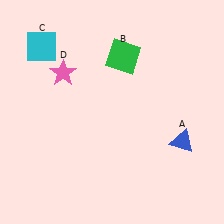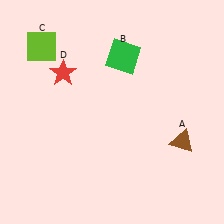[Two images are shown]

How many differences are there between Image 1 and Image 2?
There are 3 differences between the two images.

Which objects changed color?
A changed from blue to brown. C changed from cyan to lime. D changed from pink to red.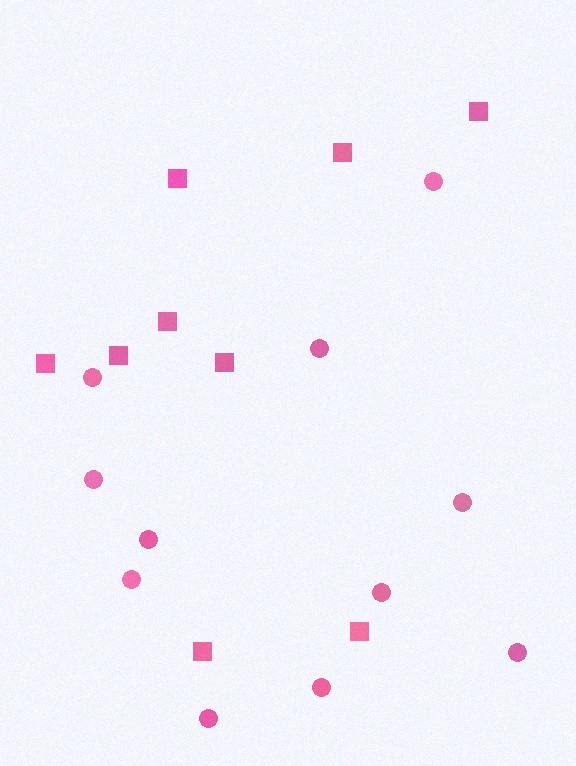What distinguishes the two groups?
There are 2 groups: one group of circles (11) and one group of squares (9).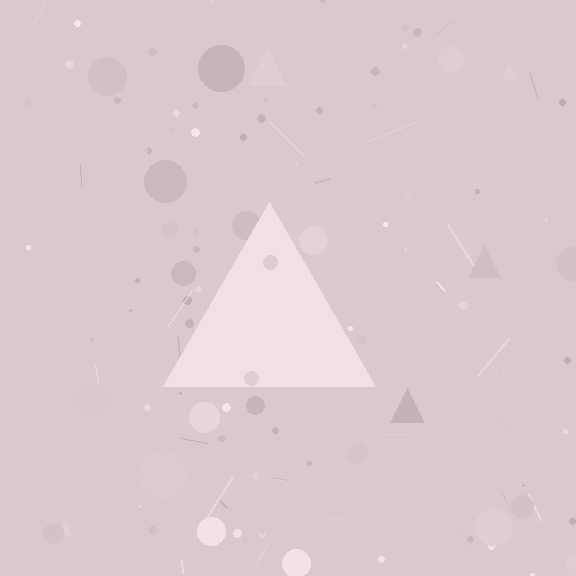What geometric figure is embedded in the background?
A triangle is embedded in the background.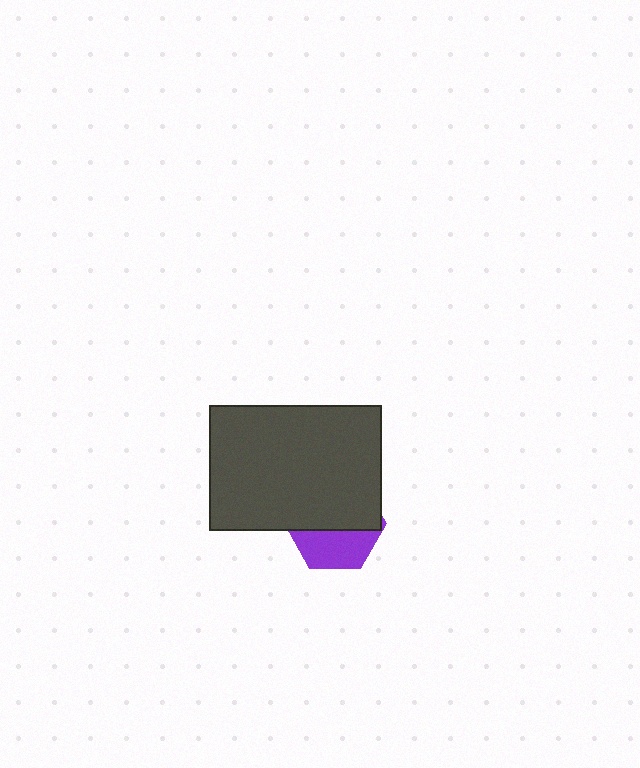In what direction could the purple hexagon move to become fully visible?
The purple hexagon could move down. That would shift it out from behind the dark gray rectangle entirely.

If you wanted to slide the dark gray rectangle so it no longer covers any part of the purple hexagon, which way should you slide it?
Slide it up — that is the most direct way to separate the two shapes.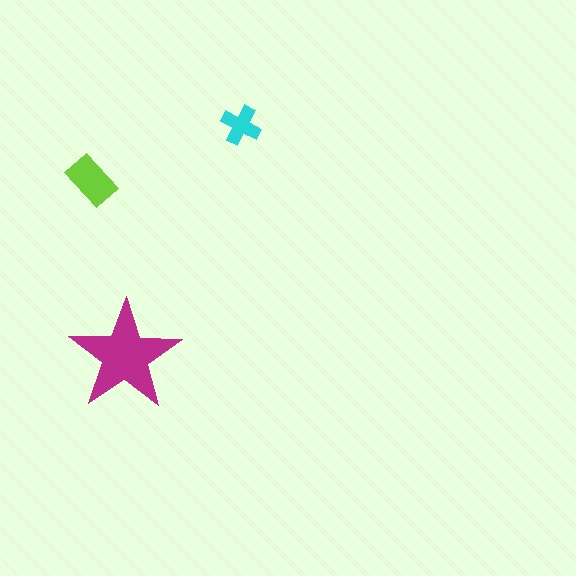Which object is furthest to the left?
The lime rectangle is leftmost.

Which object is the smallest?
The cyan cross.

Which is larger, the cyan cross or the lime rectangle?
The lime rectangle.